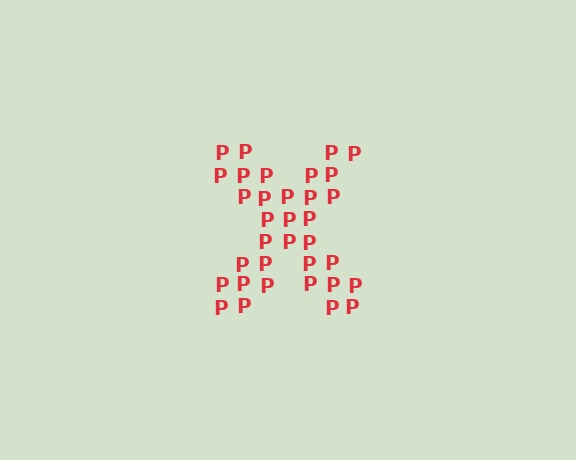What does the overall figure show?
The overall figure shows the letter X.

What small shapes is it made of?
It is made of small letter P's.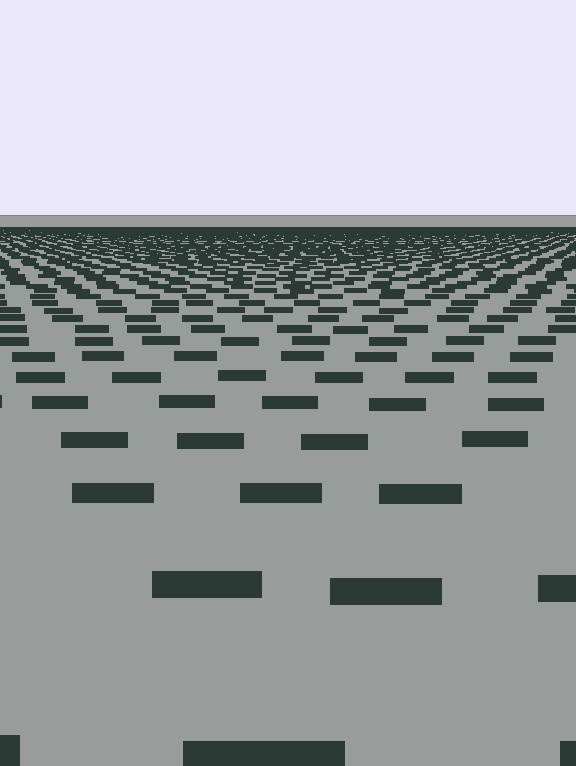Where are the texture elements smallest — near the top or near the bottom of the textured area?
Near the top.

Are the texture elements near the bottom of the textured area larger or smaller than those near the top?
Larger. Near the bottom, elements are closer to the viewer and appear at a bigger on-screen size.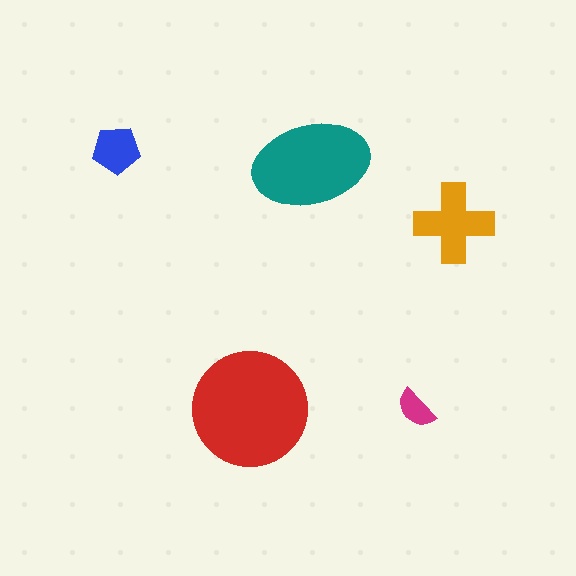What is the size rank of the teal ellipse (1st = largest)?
2nd.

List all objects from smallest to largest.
The magenta semicircle, the blue pentagon, the orange cross, the teal ellipse, the red circle.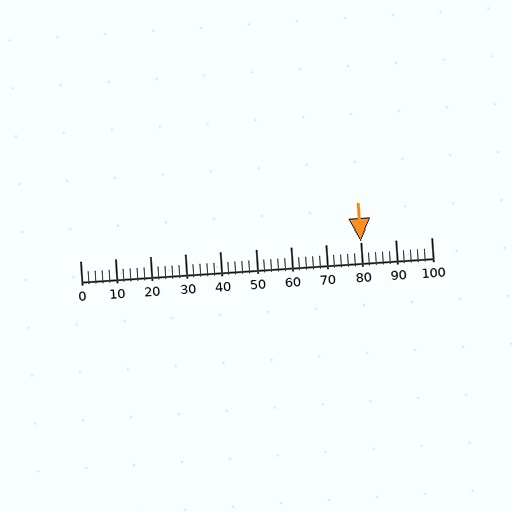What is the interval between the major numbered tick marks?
The major tick marks are spaced 10 units apart.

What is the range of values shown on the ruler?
The ruler shows values from 0 to 100.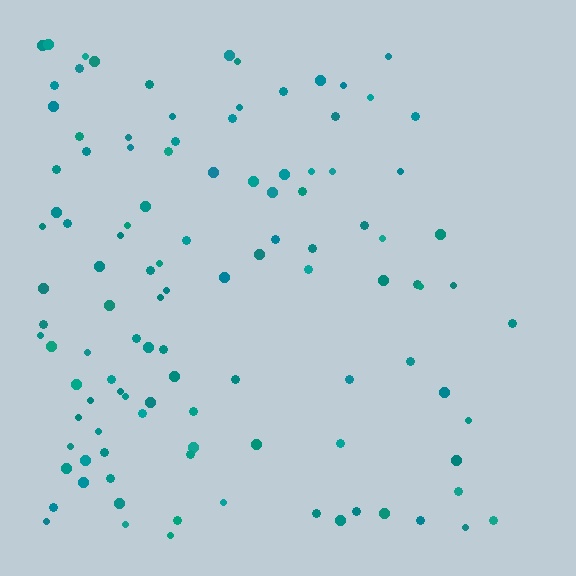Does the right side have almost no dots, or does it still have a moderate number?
Still a moderate number, just noticeably fewer than the left.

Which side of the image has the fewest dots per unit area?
The right.